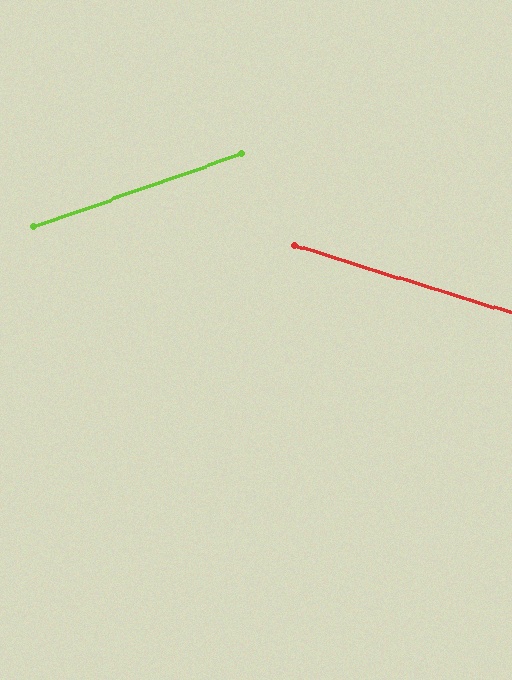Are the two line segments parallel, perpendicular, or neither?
Neither parallel nor perpendicular — they differ by about 36°.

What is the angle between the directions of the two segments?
Approximately 36 degrees.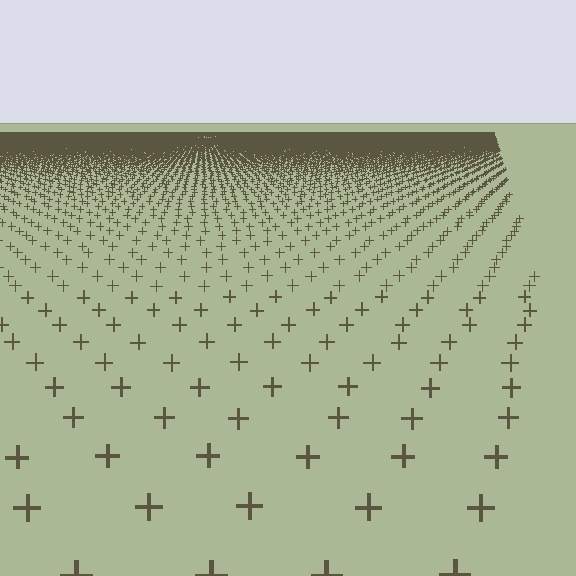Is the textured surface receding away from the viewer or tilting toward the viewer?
The surface is receding away from the viewer. Texture elements get smaller and denser toward the top.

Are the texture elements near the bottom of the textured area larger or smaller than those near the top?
Larger. Near the bottom, elements are closer to the viewer and appear at a bigger on-screen size.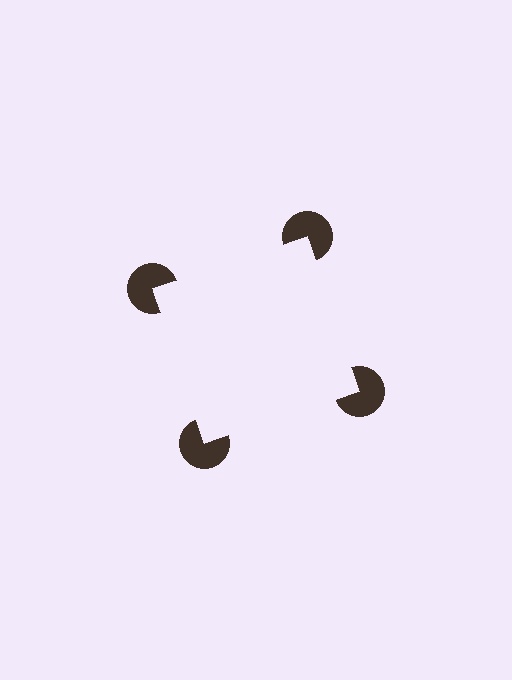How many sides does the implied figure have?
4 sides.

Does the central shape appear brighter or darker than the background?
It typically appears slightly brighter than the background, even though no actual brightness change is drawn.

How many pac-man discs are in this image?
There are 4 — one at each vertex of the illusory square.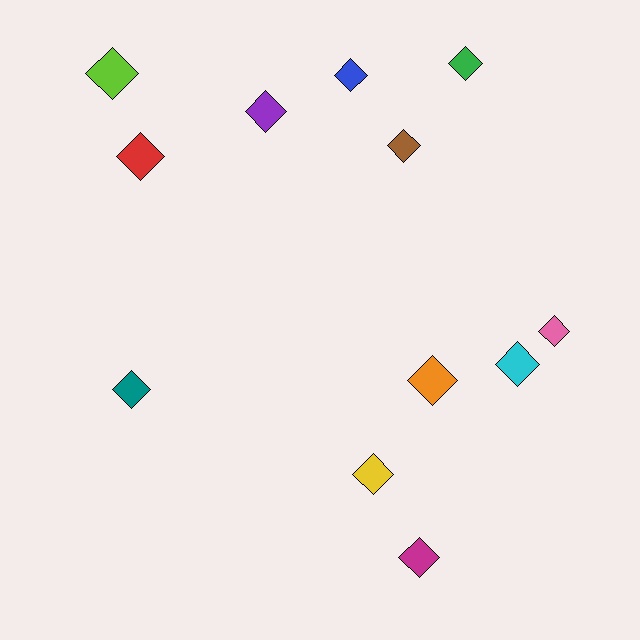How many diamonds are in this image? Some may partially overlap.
There are 12 diamonds.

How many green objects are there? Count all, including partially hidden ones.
There is 1 green object.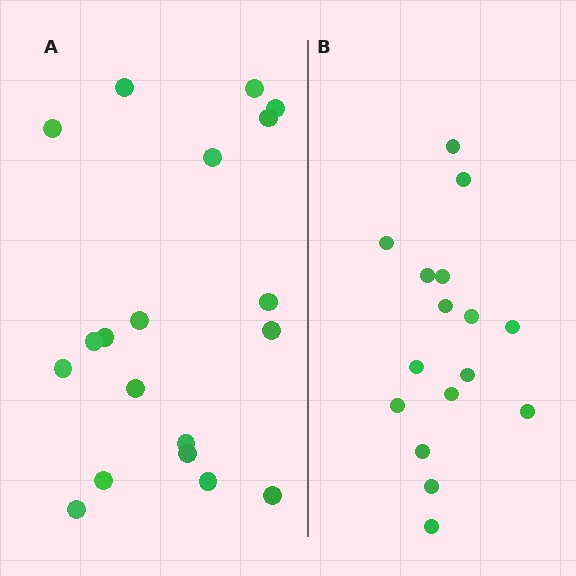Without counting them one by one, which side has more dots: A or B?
Region A (the left region) has more dots.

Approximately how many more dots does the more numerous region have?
Region A has just a few more — roughly 2 or 3 more dots than region B.